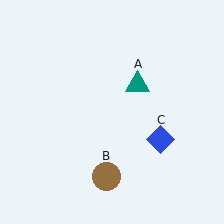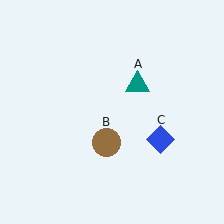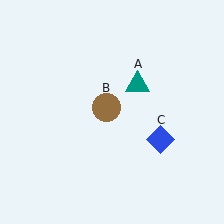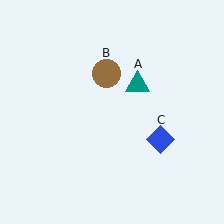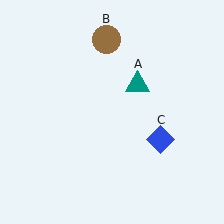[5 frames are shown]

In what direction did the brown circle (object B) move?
The brown circle (object B) moved up.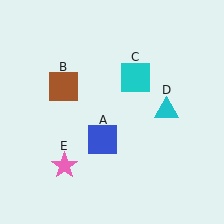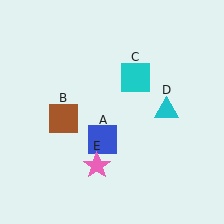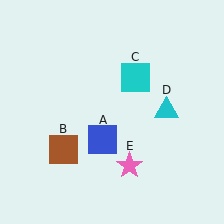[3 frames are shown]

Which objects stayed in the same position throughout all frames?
Blue square (object A) and cyan square (object C) and cyan triangle (object D) remained stationary.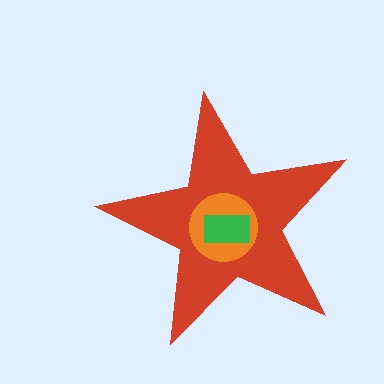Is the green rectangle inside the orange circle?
Yes.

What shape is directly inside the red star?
The orange circle.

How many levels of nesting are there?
3.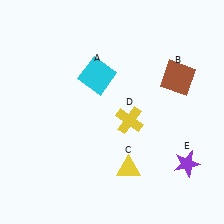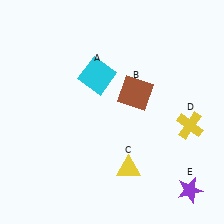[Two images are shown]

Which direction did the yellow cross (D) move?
The yellow cross (D) moved right.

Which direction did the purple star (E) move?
The purple star (E) moved down.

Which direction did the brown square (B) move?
The brown square (B) moved left.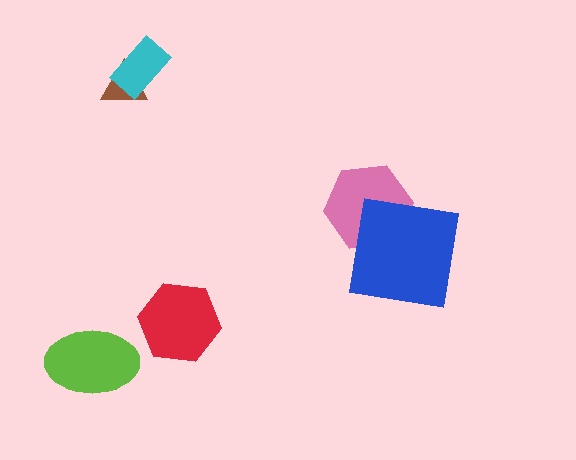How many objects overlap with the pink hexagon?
1 object overlaps with the pink hexagon.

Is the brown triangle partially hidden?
Yes, it is partially covered by another shape.